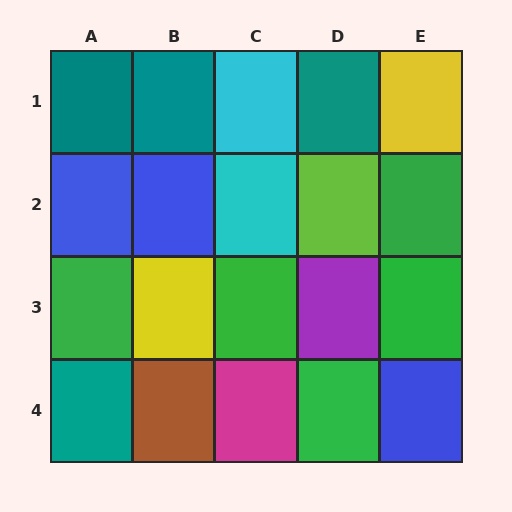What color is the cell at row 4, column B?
Brown.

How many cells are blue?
3 cells are blue.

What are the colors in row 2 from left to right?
Blue, blue, cyan, lime, green.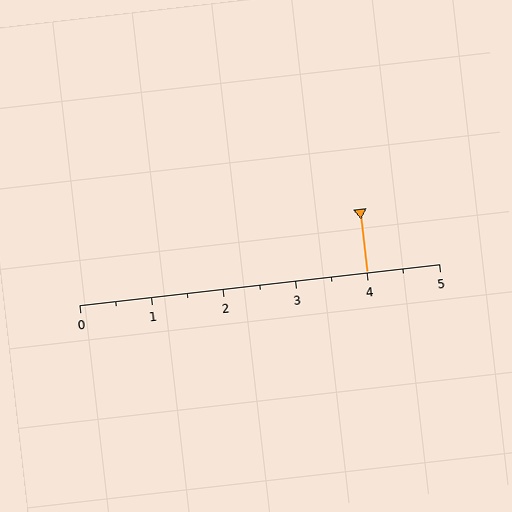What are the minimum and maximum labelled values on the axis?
The axis runs from 0 to 5.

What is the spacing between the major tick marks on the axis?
The major ticks are spaced 1 apart.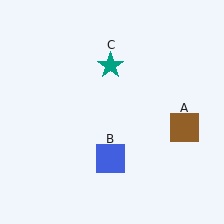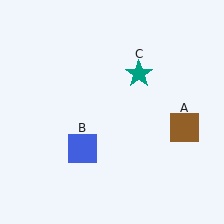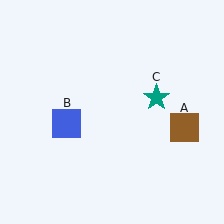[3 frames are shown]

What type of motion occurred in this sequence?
The blue square (object B), teal star (object C) rotated clockwise around the center of the scene.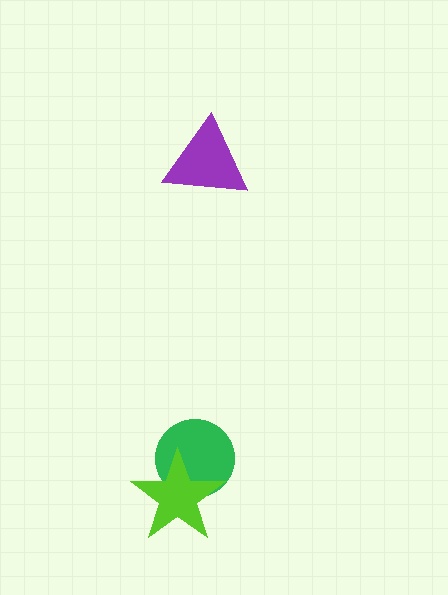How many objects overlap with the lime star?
1 object overlaps with the lime star.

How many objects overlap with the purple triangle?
0 objects overlap with the purple triangle.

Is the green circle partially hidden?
Yes, it is partially covered by another shape.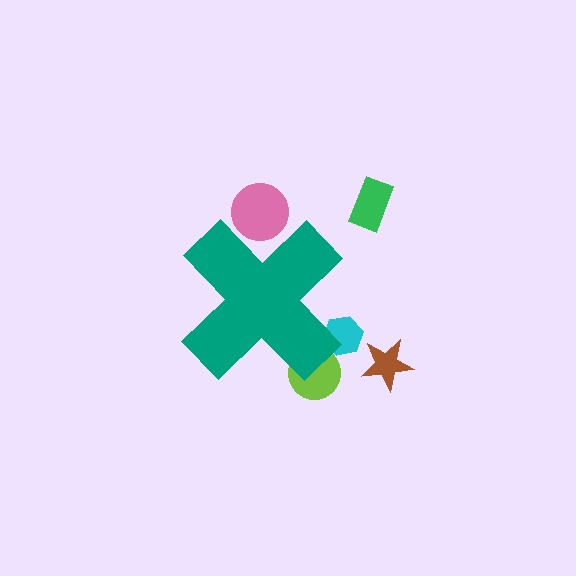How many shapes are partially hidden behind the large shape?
3 shapes are partially hidden.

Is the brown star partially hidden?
No, the brown star is fully visible.